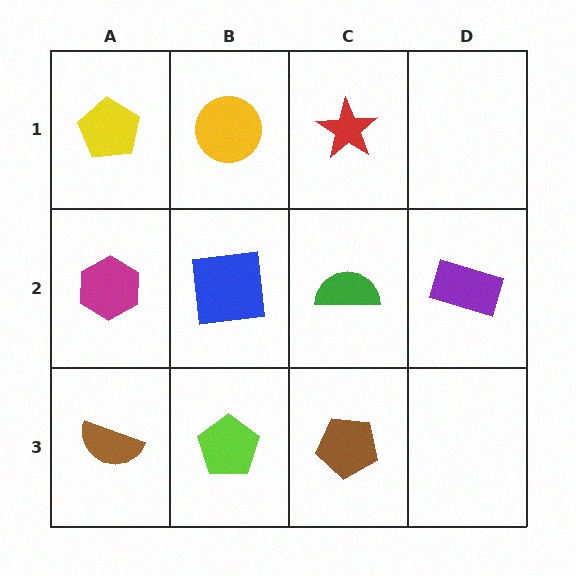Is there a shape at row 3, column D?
No, that cell is empty.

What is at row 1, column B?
A yellow circle.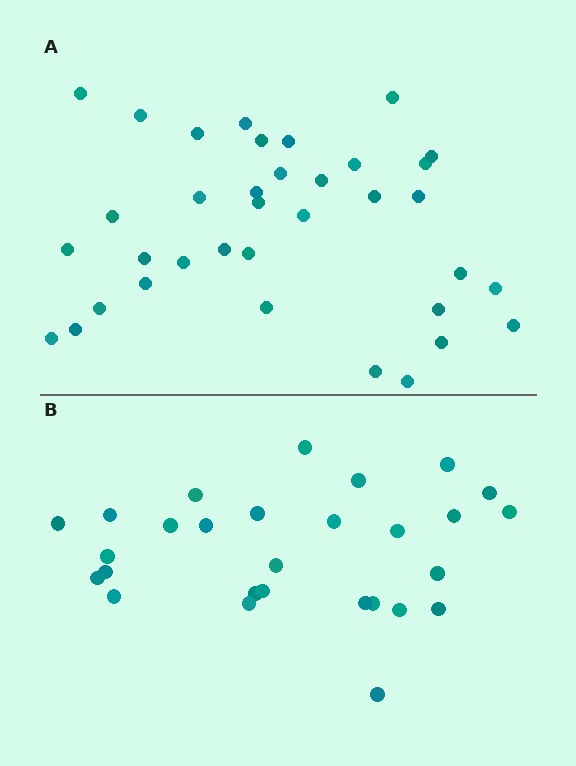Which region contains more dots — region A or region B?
Region A (the top region) has more dots.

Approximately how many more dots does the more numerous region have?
Region A has roughly 8 or so more dots than region B.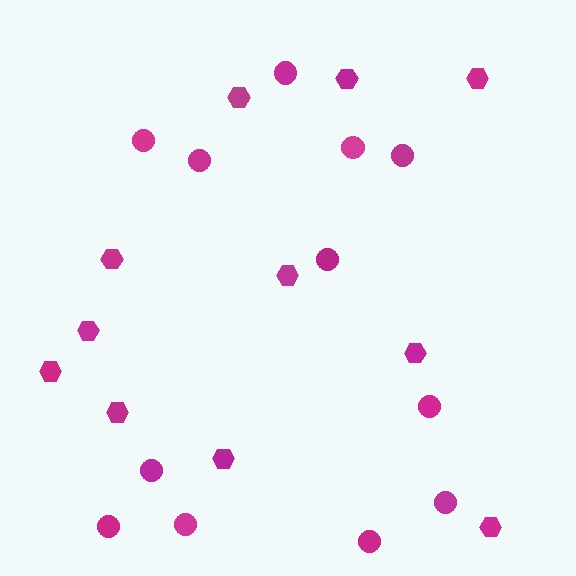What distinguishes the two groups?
There are 2 groups: one group of circles (12) and one group of hexagons (11).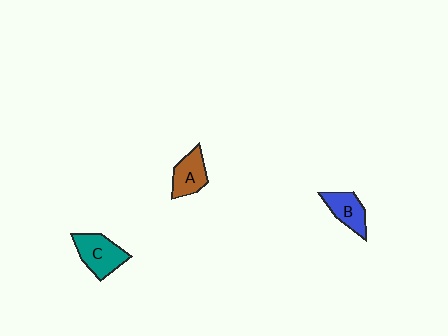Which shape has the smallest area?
Shape B (blue).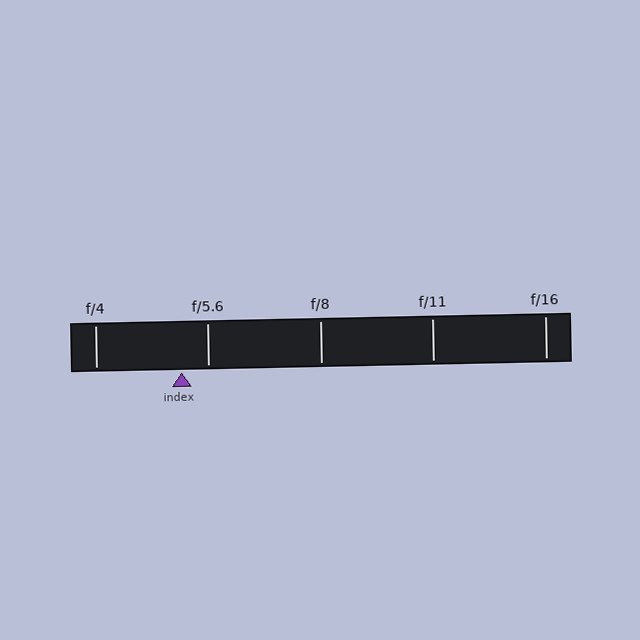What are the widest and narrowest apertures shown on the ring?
The widest aperture shown is f/4 and the narrowest is f/16.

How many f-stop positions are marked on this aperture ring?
There are 5 f-stop positions marked.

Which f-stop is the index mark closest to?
The index mark is closest to f/5.6.